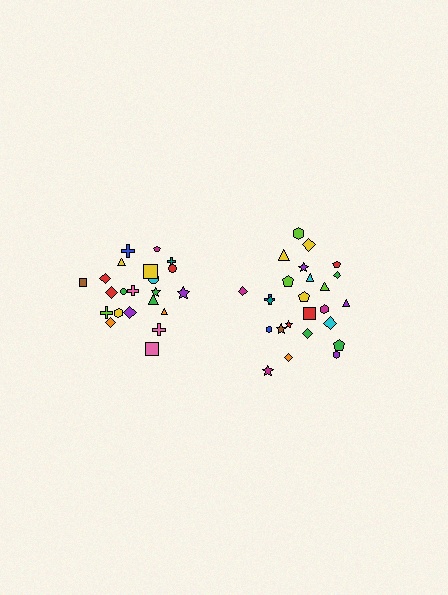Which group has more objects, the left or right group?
The right group.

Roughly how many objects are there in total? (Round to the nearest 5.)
Roughly 45 objects in total.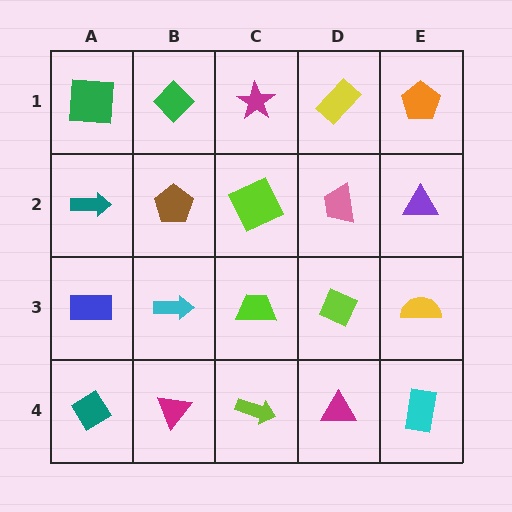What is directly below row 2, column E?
A yellow semicircle.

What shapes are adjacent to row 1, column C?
A lime square (row 2, column C), a green diamond (row 1, column B), a yellow rectangle (row 1, column D).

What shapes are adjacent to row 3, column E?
A purple triangle (row 2, column E), a cyan rectangle (row 4, column E), a lime diamond (row 3, column D).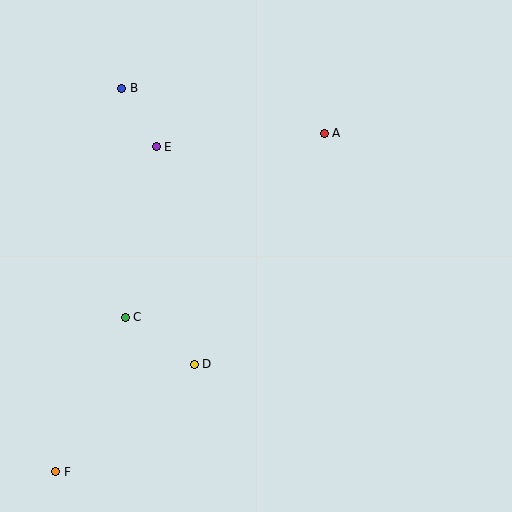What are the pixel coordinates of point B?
Point B is at (122, 88).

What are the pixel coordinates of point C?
Point C is at (125, 317).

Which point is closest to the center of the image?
Point D at (194, 364) is closest to the center.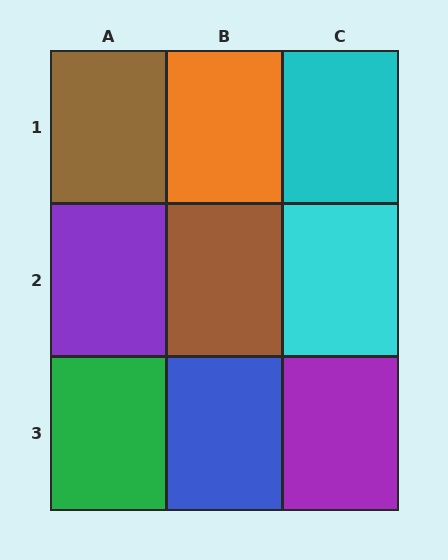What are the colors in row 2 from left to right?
Purple, brown, cyan.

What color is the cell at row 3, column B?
Blue.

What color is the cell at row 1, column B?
Orange.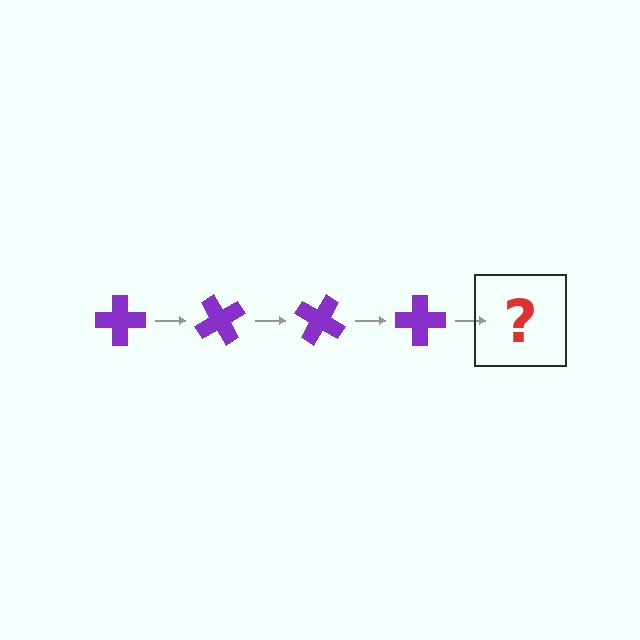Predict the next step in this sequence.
The next step is a purple cross rotated 240 degrees.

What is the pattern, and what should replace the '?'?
The pattern is that the cross rotates 60 degrees each step. The '?' should be a purple cross rotated 240 degrees.